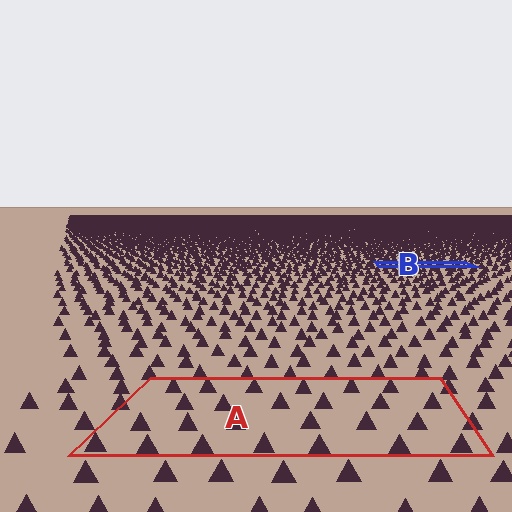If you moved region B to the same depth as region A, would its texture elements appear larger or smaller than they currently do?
They would appear larger. At a closer depth, the same texture elements are projected at a bigger on-screen size.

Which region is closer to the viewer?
Region A is closer. The texture elements there are larger and more spread out.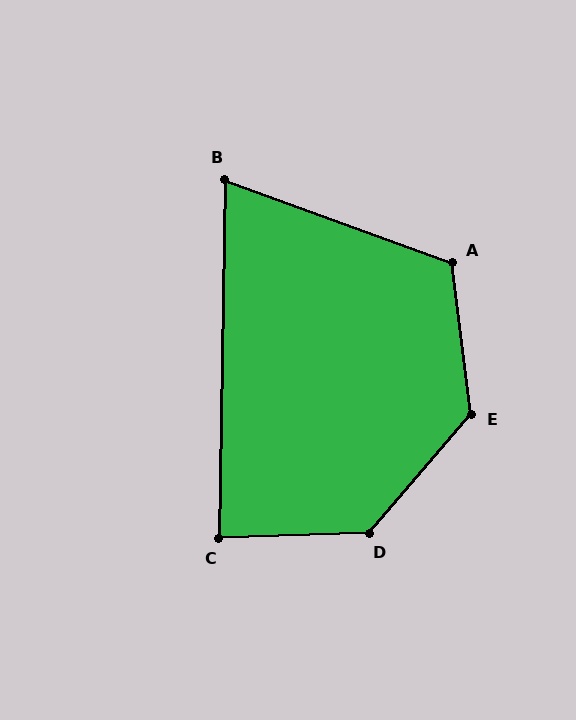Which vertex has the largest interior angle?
D, at approximately 133 degrees.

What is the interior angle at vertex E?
Approximately 132 degrees (obtuse).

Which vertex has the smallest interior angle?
B, at approximately 71 degrees.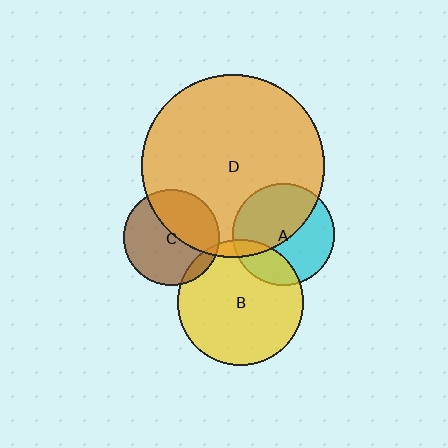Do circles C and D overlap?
Yes.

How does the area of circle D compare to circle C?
Approximately 3.6 times.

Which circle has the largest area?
Circle D (orange).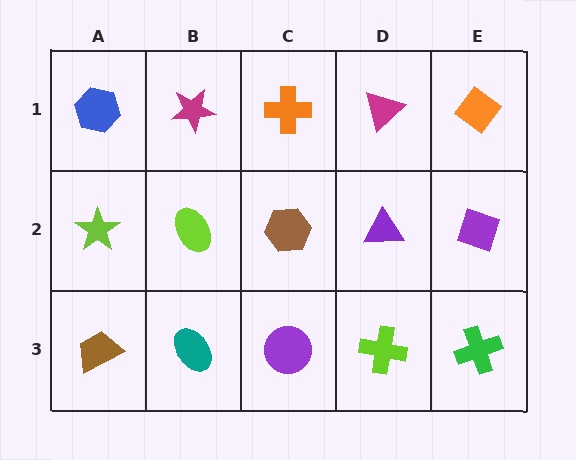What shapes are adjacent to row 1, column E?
A purple diamond (row 2, column E), a magenta triangle (row 1, column D).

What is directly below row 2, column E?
A green cross.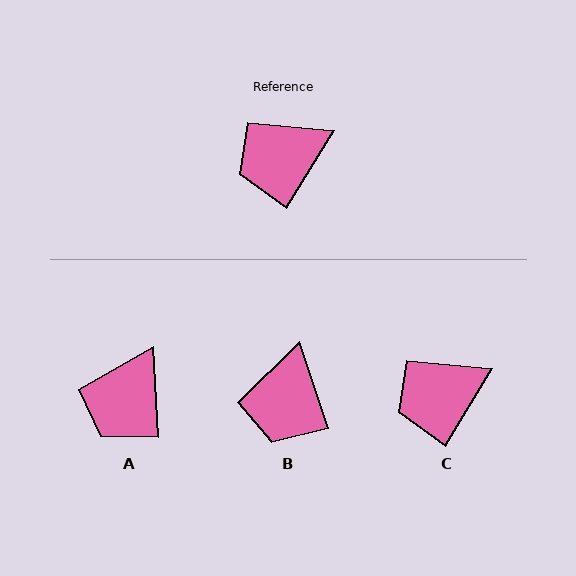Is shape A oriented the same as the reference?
No, it is off by about 35 degrees.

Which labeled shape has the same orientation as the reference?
C.